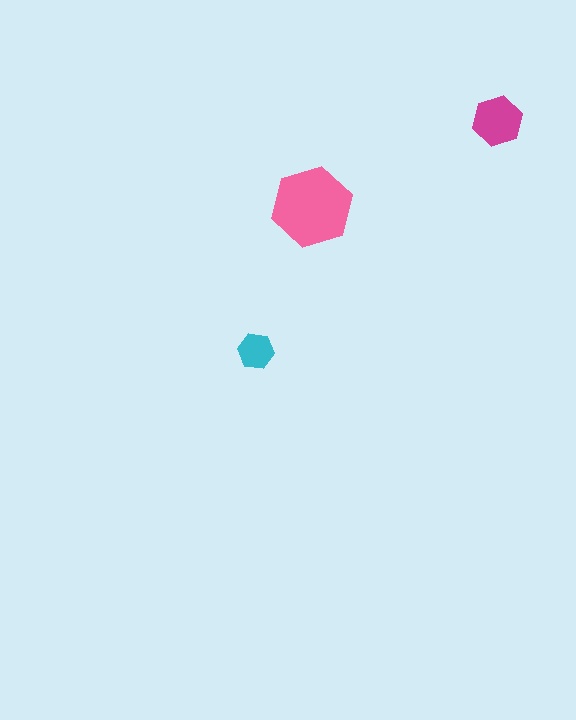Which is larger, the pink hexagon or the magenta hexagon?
The pink one.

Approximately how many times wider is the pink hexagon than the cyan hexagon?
About 2 times wider.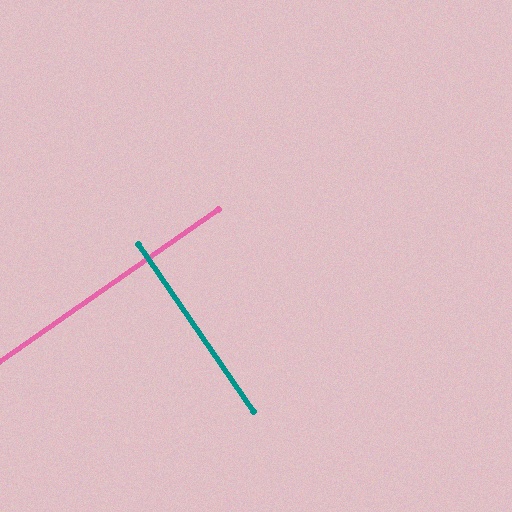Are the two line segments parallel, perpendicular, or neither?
Perpendicular — they meet at approximately 90°.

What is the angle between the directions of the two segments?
Approximately 90 degrees.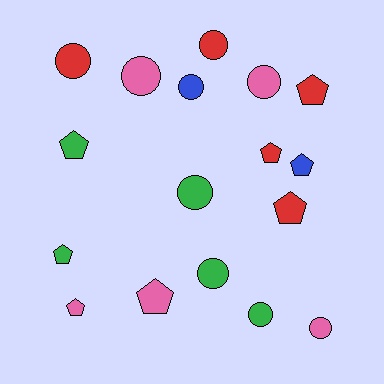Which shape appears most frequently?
Circle, with 9 objects.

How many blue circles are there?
There is 1 blue circle.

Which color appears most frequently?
Pink, with 5 objects.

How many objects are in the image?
There are 17 objects.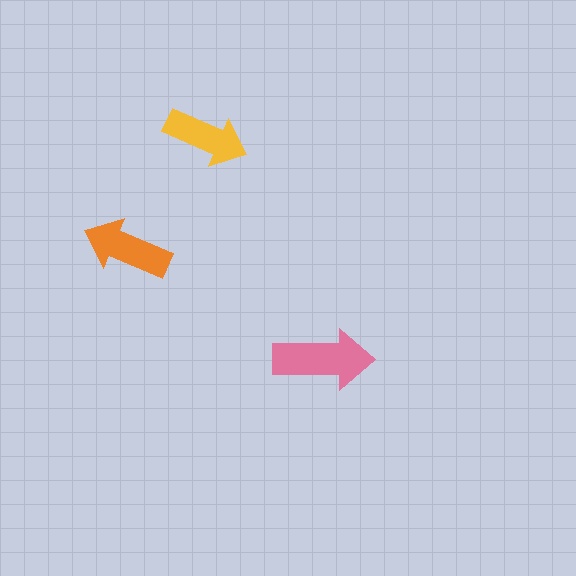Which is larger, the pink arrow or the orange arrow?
The pink one.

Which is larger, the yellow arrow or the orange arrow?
The orange one.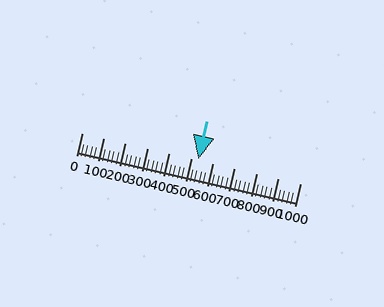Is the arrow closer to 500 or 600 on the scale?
The arrow is closer to 500.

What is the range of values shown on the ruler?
The ruler shows values from 0 to 1000.